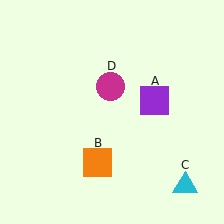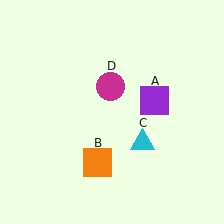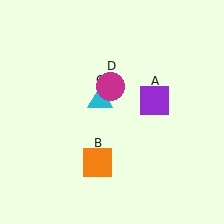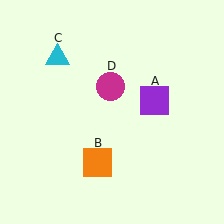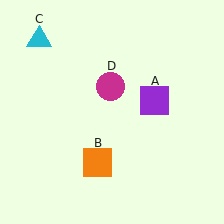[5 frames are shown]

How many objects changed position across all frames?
1 object changed position: cyan triangle (object C).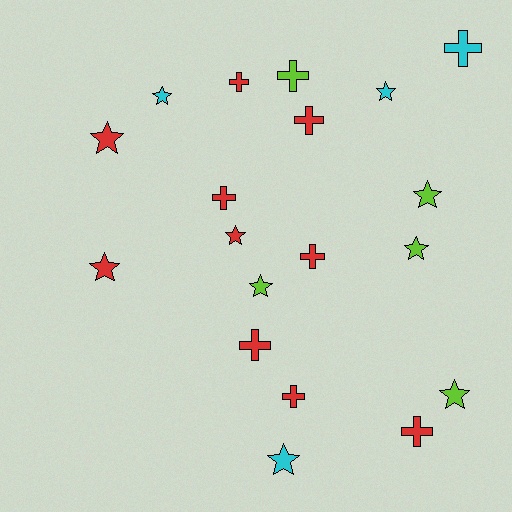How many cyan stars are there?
There are 3 cyan stars.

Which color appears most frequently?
Red, with 10 objects.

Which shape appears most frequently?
Star, with 10 objects.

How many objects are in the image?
There are 19 objects.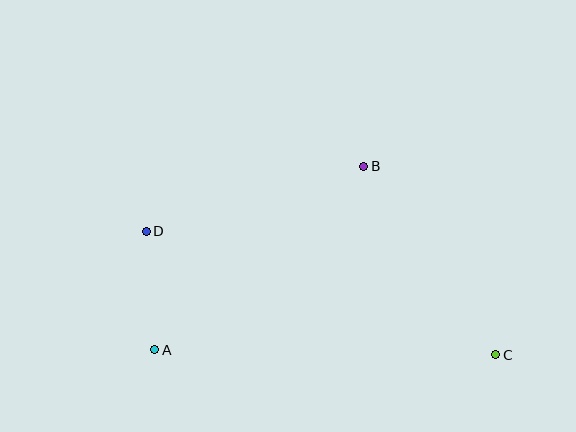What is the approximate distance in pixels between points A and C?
The distance between A and C is approximately 341 pixels.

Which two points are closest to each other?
Points A and D are closest to each other.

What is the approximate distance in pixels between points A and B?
The distance between A and B is approximately 278 pixels.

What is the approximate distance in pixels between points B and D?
The distance between B and D is approximately 227 pixels.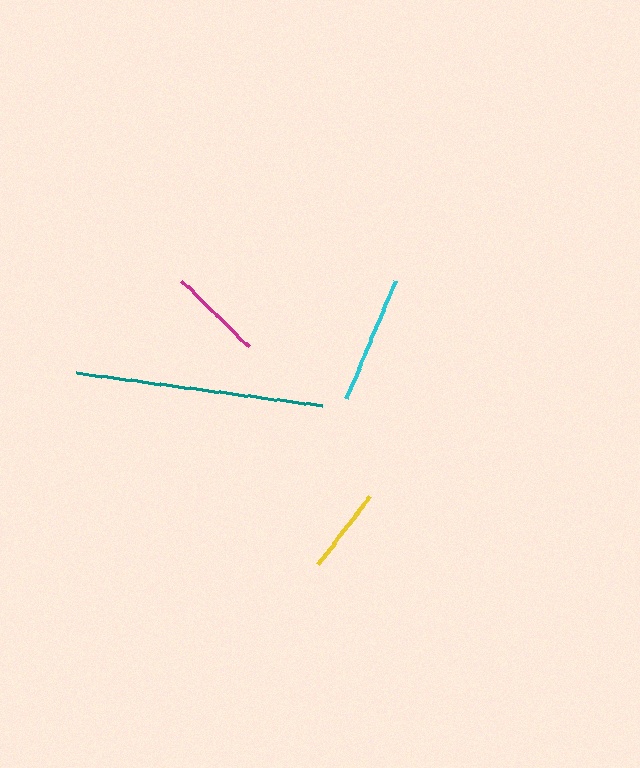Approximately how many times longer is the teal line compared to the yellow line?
The teal line is approximately 2.9 times the length of the yellow line.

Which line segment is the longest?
The teal line is the longest at approximately 247 pixels.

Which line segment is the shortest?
The yellow line is the shortest at approximately 86 pixels.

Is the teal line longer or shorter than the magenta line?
The teal line is longer than the magenta line.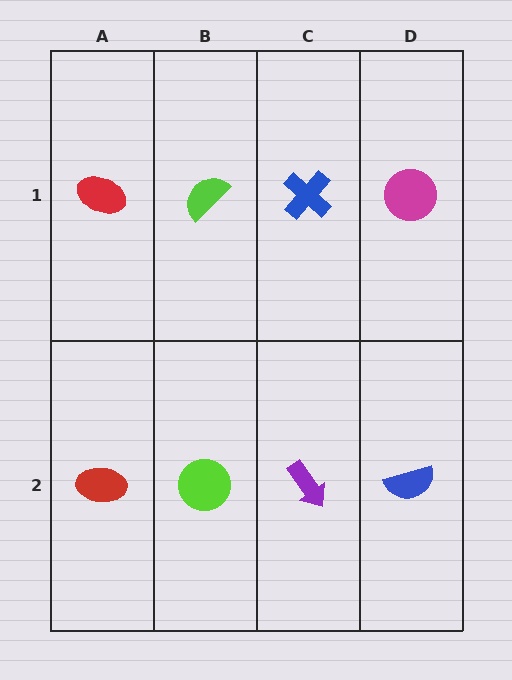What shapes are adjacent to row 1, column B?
A lime circle (row 2, column B), a red ellipse (row 1, column A), a blue cross (row 1, column C).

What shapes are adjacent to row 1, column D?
A blue semicircle (row 2, column D), a blue cross (row 1, column C).